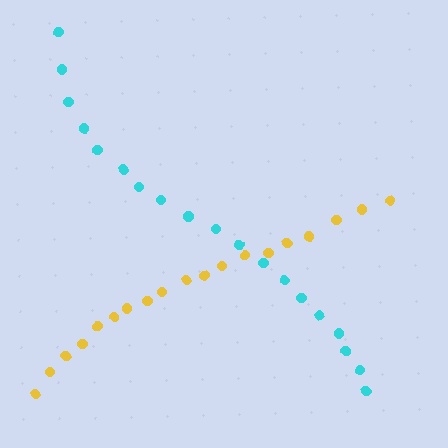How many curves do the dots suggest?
There are 2 distinct paths.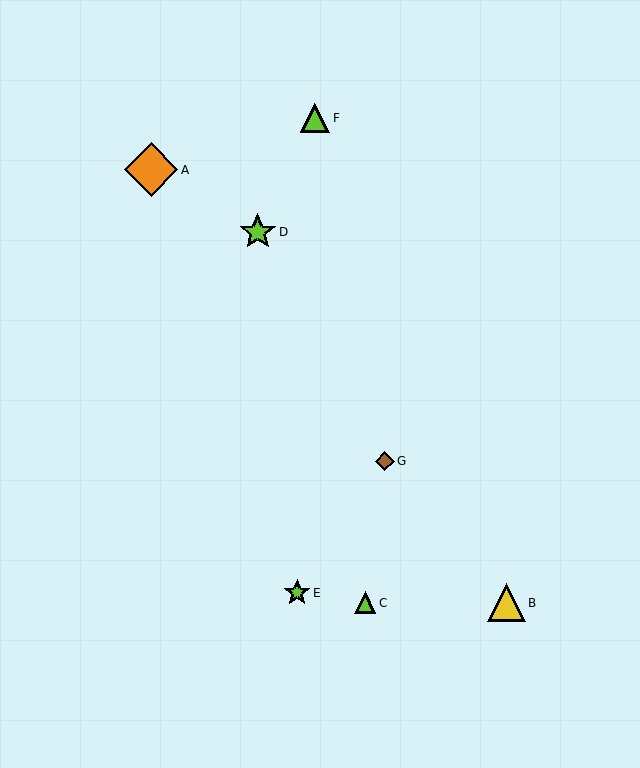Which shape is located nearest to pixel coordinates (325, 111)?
The lime triangle (labeled F) at (315, 118) is nearest to that location.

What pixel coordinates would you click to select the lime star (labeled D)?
Click at (258, 232) to select the lime star D.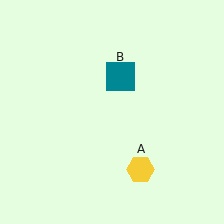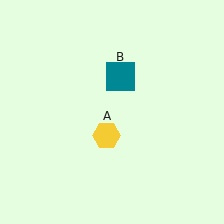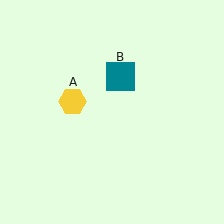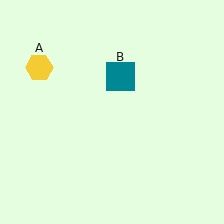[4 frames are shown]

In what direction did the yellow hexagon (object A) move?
The yellow hexagon (object A) moved up and to the left.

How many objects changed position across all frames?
1 object changed position: yellow hexagon (object A).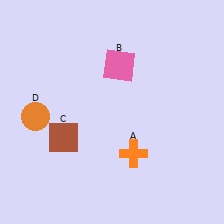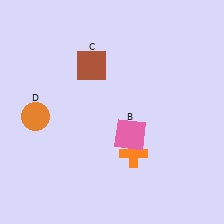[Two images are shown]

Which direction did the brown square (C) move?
The brown square (C) moved up.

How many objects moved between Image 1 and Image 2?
2 objects moved between the two images.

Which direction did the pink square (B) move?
The pink square (B) moved down.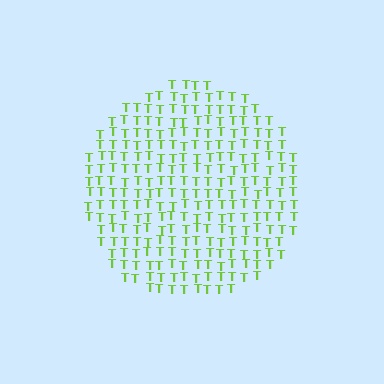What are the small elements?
The small elements are letter T's.